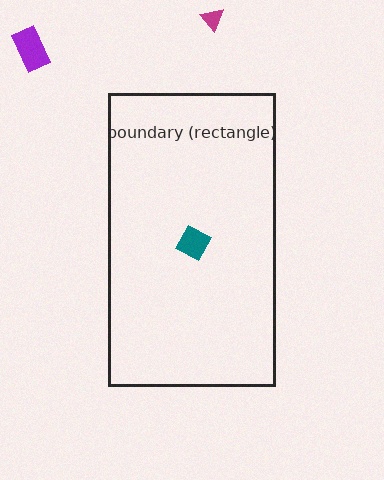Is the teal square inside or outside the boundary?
Inside.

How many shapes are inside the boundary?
1 inside, 2 outside.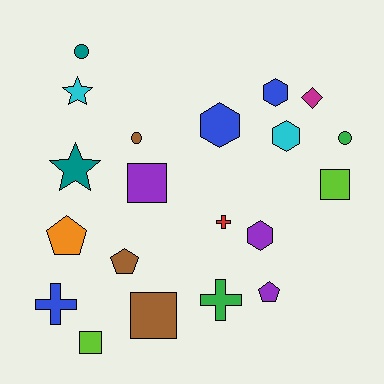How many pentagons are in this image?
There are 3 pentagons.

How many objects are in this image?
There are 20 objects.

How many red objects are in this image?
There is 1 red object.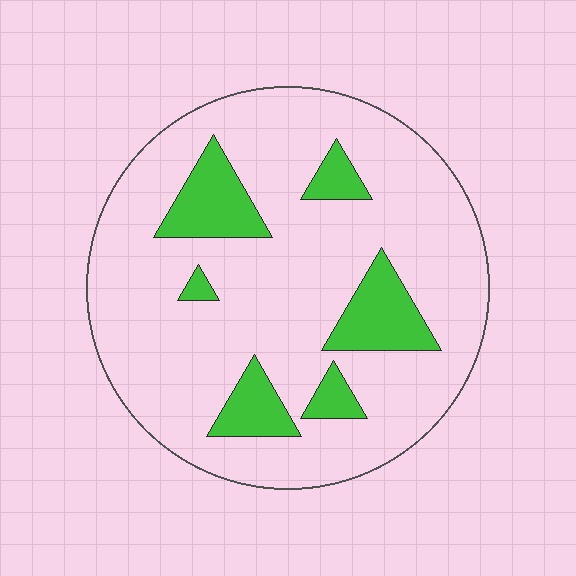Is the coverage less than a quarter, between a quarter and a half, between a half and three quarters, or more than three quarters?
Less than a quarter.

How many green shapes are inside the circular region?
6.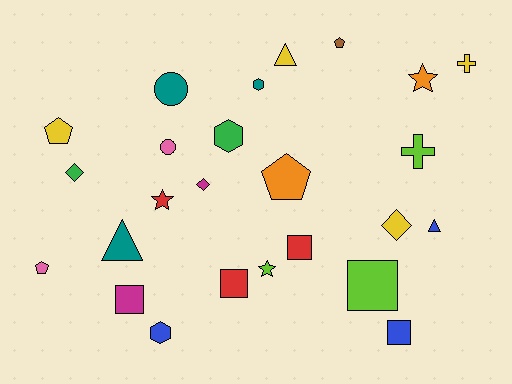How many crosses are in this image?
There are 2 crosses.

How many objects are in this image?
There are 25 objects.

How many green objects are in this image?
There are 2 green objects.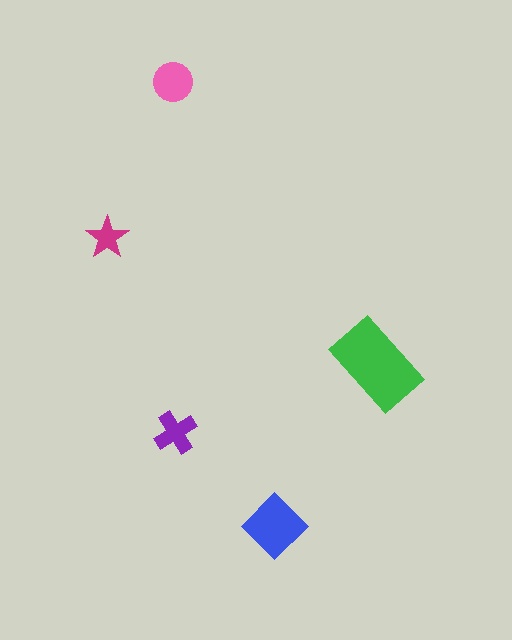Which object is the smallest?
The magenta star.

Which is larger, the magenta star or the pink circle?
The pink circle.